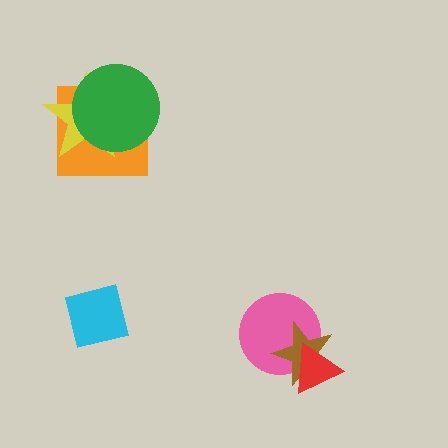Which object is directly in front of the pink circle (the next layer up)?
The brown star is directly in front of the pink circle.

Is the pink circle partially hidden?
Yes, it is partially covered by another shape.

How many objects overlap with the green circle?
2 objects overlap with the green circle.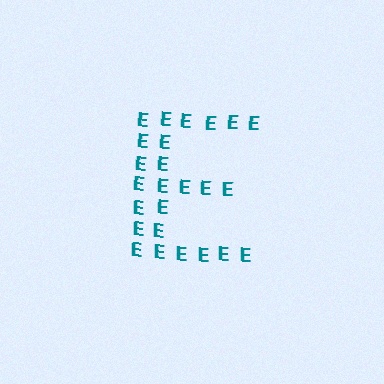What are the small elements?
The small elements are letter E's.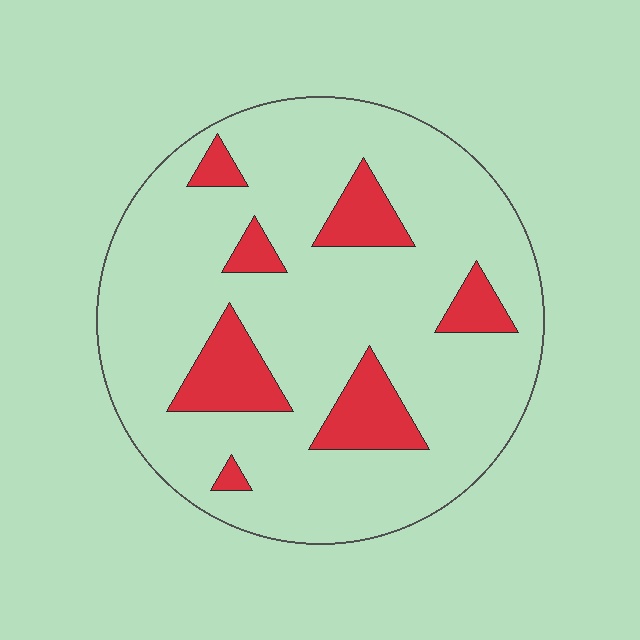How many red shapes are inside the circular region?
7.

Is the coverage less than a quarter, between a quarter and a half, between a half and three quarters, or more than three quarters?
Less than a quarter.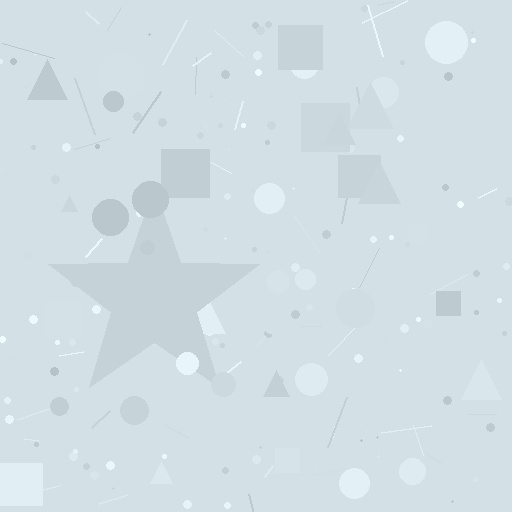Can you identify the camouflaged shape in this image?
The camouflaged shape is a star.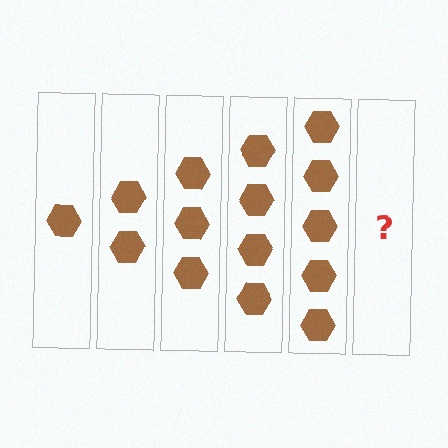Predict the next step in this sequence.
The next step is 6 hexagons.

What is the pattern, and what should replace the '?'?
The pattern is that each step adds one more hexagon. The '?' should be 6 hexagons.